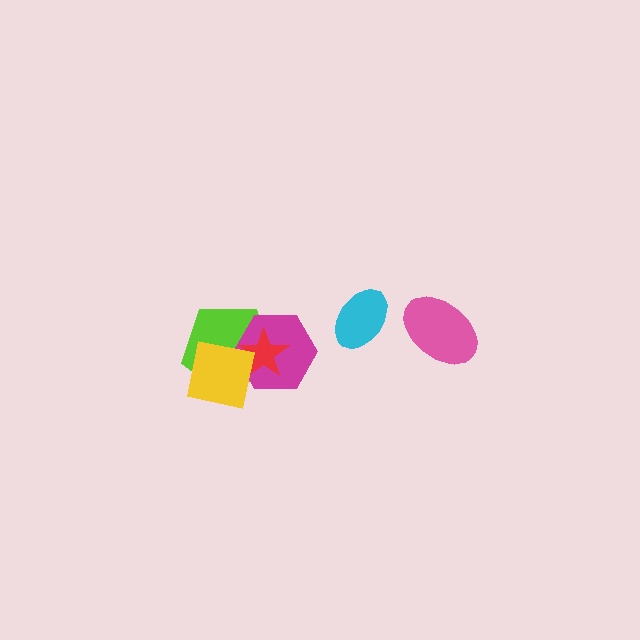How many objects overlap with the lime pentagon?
3 objects overlap with the lime pentagon.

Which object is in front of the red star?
The yellow square is in front of the red star.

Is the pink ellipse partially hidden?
No, no other shape covers it.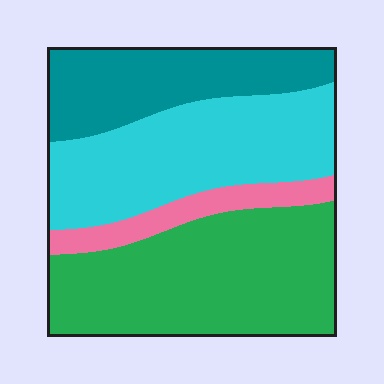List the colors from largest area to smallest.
From largest to smallest: green, cyan, teal, pink.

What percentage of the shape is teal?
Teal takes up about one fifth (1/5) of the shape.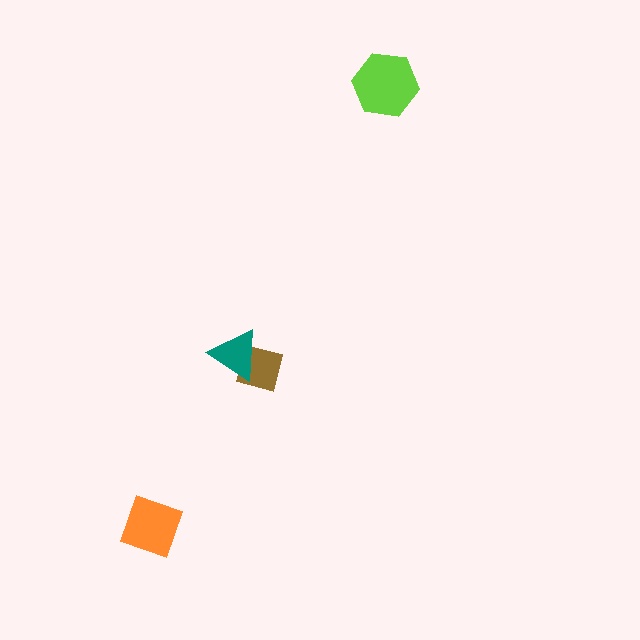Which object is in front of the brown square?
The teal triangle is in front of the brown square.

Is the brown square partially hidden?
Yes, it is partially covered by another shape.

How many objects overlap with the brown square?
1 object overlaps with the brown square.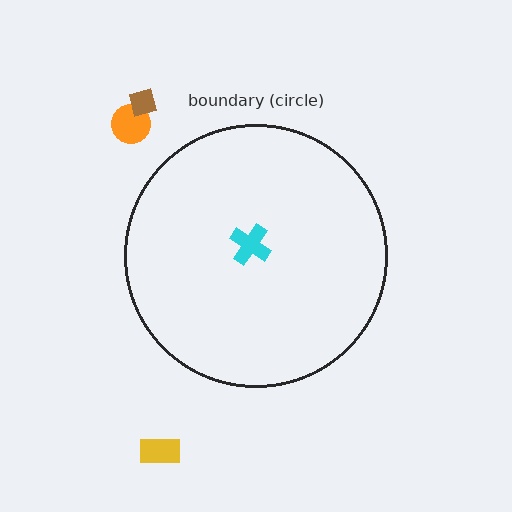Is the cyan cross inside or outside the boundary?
Inside.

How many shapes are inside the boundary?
1 inside, 3 outside.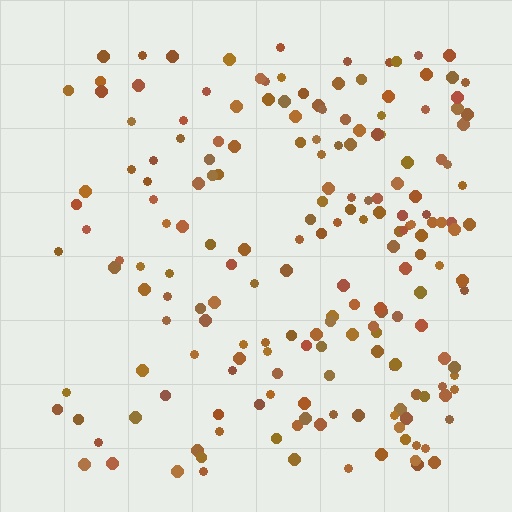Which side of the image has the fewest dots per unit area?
The left.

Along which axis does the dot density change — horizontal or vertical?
Horizontal.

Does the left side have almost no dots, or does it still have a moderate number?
Still a moderate number, just noticeably fewer than the right.